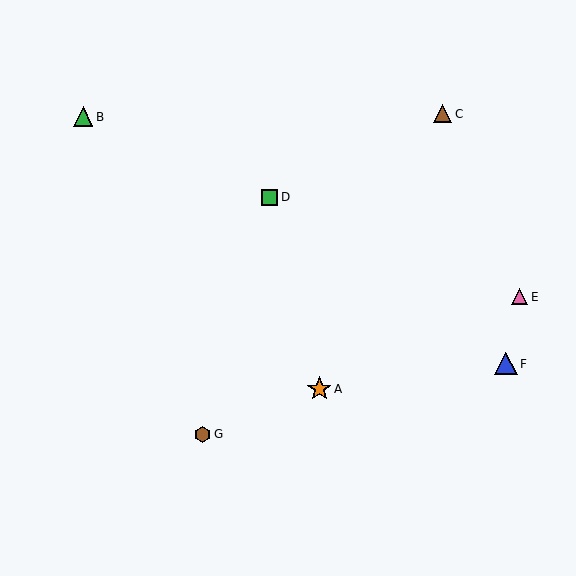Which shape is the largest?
The orange star (labeled A) is the largest.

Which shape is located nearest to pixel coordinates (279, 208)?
The green square (labeled D) at (270, 197) is nearest to that location.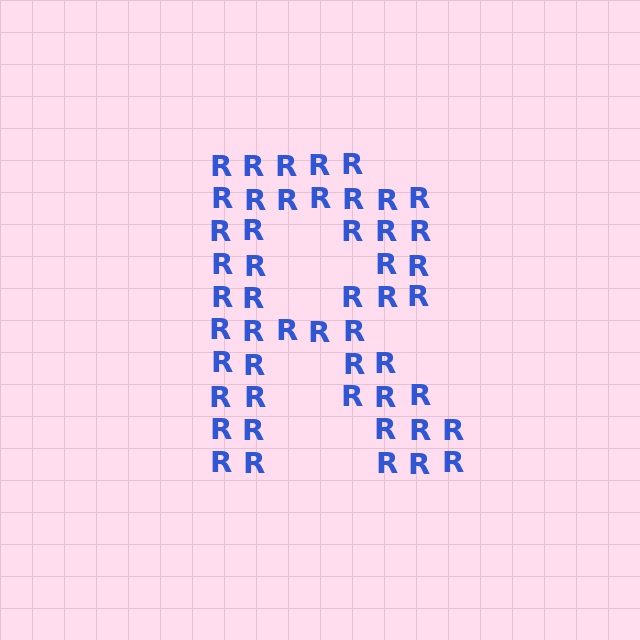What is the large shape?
The large shape is the letter R.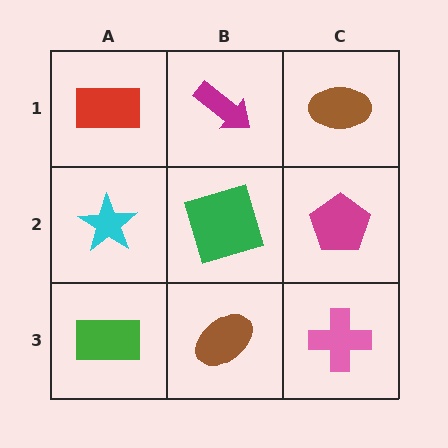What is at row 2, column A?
A cyan star.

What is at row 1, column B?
A magenta arrow.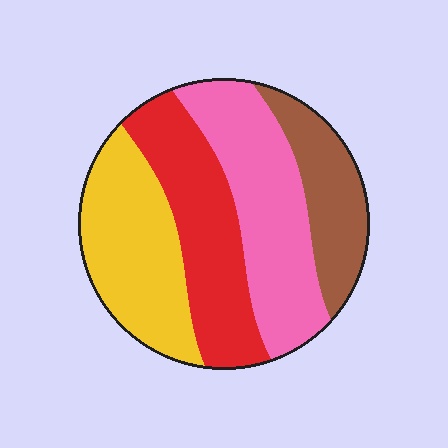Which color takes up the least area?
Brown, at roughly 15%.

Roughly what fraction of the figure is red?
Red takes up about one quarter (1/4) of the figure.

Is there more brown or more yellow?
Yellow.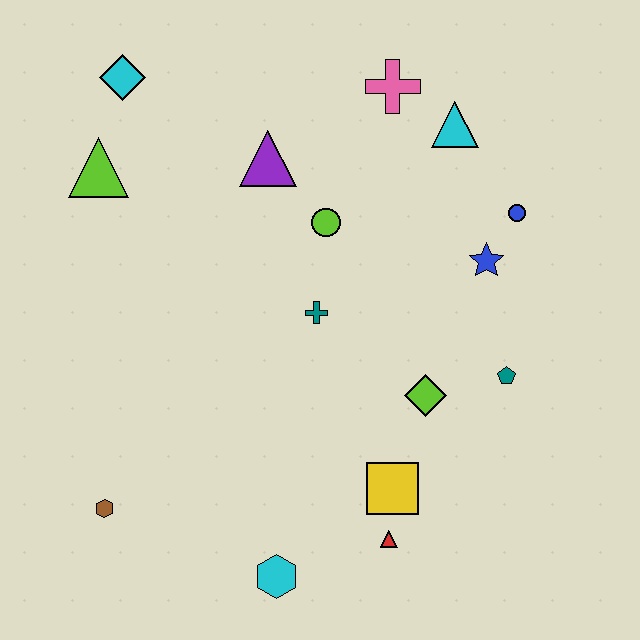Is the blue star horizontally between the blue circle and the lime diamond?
Yes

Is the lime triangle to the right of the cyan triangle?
No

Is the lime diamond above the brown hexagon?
Yes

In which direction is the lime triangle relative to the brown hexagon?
The lime triangle is above the brown hexagon.